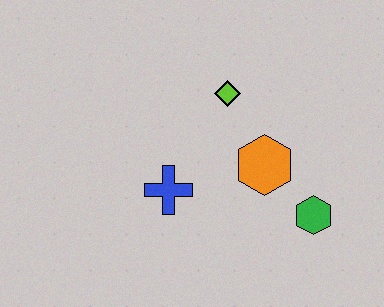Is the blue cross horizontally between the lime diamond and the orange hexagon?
No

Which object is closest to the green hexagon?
The orange hexagon is closest to the green hexagon.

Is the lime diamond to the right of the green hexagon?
No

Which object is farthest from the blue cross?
The green hexagon is farthest from the blue cross.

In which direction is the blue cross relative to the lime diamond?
The blue cross is below the lime diamond.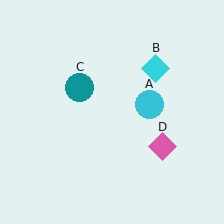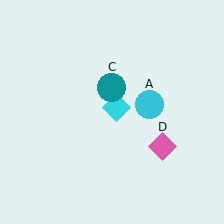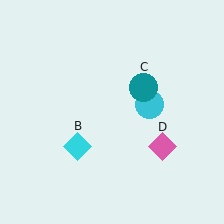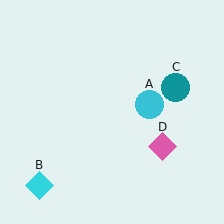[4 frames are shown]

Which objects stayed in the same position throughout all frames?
Cyan circle (object A) and pink diamond (object D) remained stationary.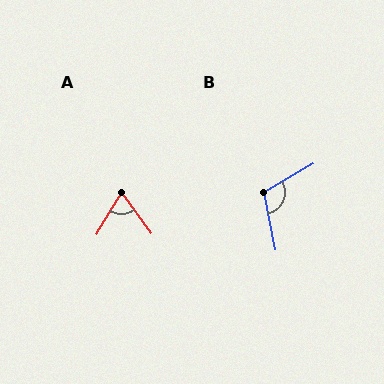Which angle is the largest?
B, at approximately 109 degrees.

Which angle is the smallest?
A, at approximately 66 degrees.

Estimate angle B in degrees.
Approximately 109 degrees.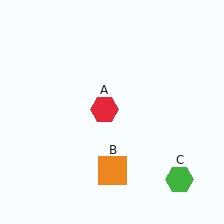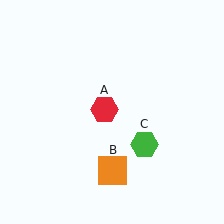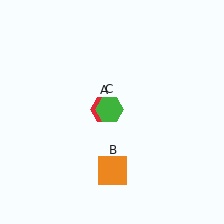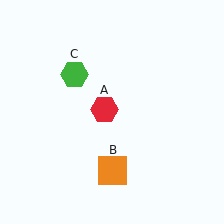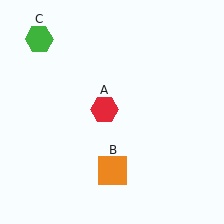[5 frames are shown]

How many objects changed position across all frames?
1 object changed position: green hexagon (object C).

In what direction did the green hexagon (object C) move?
The green hexagon (object C) moved up and to the left.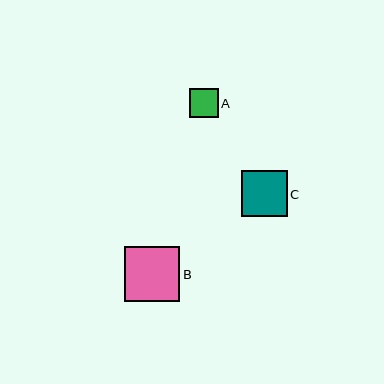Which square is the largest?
Square B is the largest with a size of approximately 56 pixels.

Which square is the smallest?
Square A is the smallest with a size of approximately 28 pixels.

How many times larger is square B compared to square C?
Square B is approximately 1.2 times the size of square C.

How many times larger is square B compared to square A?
Square B is approximately 2.0 times the size of square A.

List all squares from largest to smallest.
From largest to smallest: B, C, A.